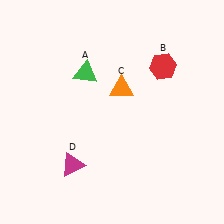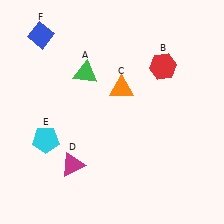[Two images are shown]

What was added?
A cyan pentagon (E), a blue diamond (F) were added in Image 2.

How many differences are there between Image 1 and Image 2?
There are 2 differences between the two images.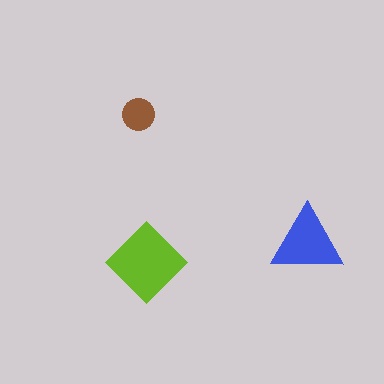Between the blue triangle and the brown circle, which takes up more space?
The blue triangle.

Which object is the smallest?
The brown circle.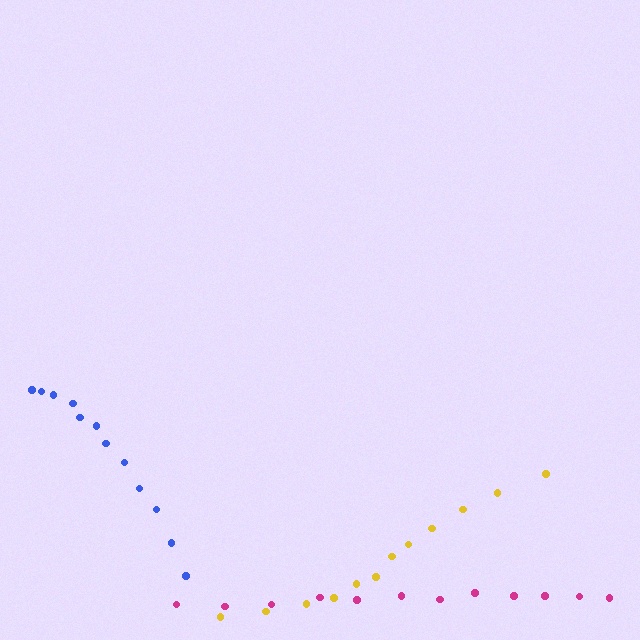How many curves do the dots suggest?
There are 3 distinct paths.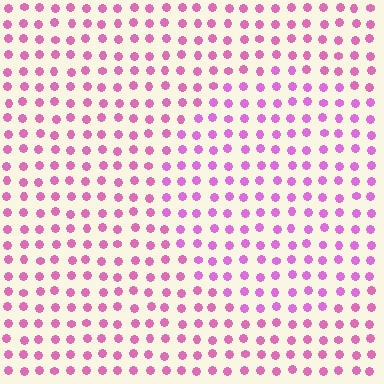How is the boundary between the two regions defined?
The boundary is defined purely by a slight shift in hue (about 20 degrees). Spacing, size, and orientation are identical on both sides.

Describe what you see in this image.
The image is filled with small pink elements in a uniform arrangement. A circle-shaped region is visible where the elements are tinted to a slightly different hue, forming a subtle color boundary.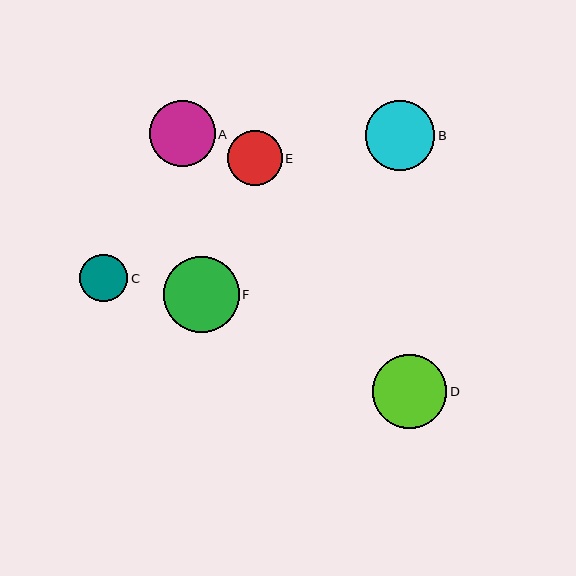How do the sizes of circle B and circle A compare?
Circle B and circle A are approximately the same size.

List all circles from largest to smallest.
From largest to smallest: F, D, B, A, E, C.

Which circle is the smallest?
Circle C is the smallest with a size of approximately 48 pixels.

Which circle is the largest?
Circle F is the largest with a size of approximately 76 pixels.